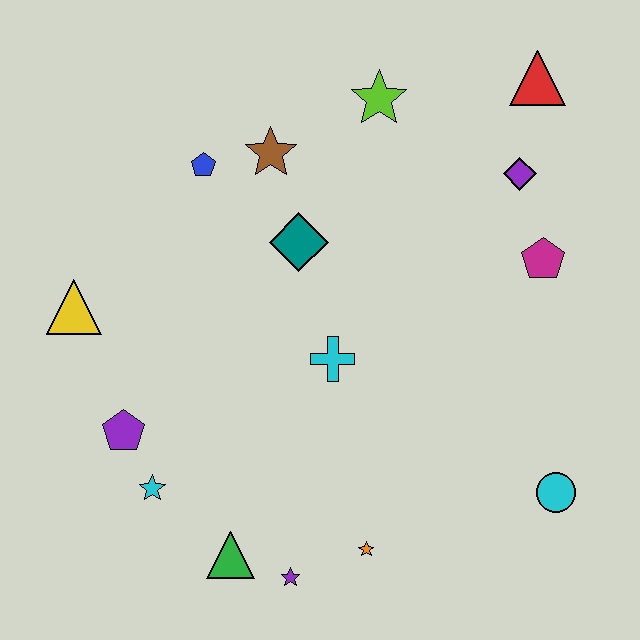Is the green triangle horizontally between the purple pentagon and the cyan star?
No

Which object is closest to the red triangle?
The purple diamond is closest to the red triangle.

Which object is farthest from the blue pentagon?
The cyan circle is farthest from the blue pentagon.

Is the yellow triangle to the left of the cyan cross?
Yes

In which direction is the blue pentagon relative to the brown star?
The blue pentagon is to the left of the brown star.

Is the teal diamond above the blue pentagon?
No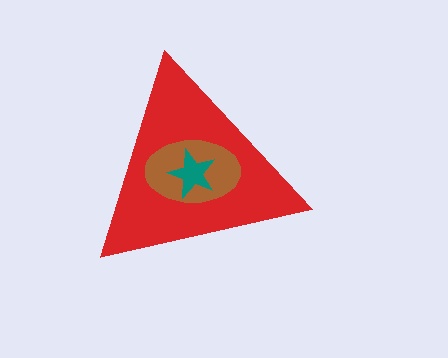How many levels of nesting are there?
3.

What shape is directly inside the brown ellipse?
The teal star.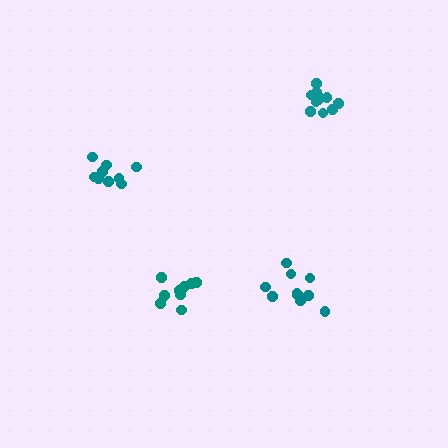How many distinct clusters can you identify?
There are 4 distinct clusters.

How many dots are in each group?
Group 1: 10 dots, Group 2: 9 dots, Group 3: 11 dots, Group 4: 9 dots (39 total).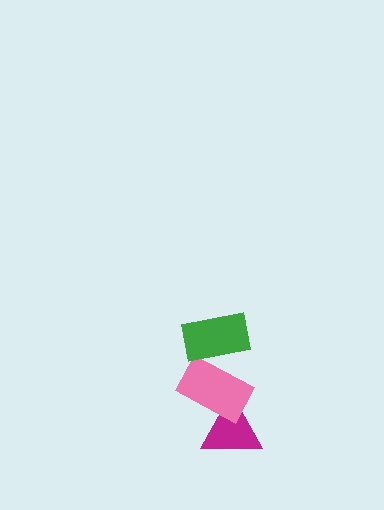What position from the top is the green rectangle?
The green rectangle is 1st from the top.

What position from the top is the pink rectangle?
The pink rectangle is 2nd from the top.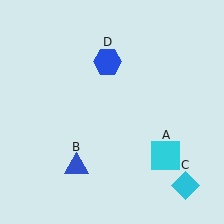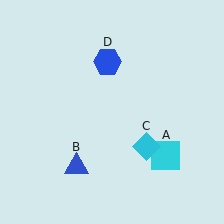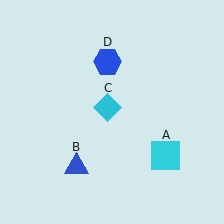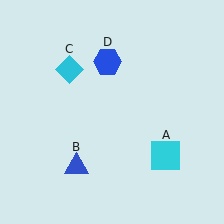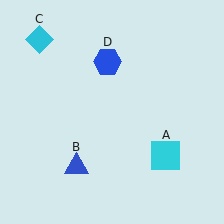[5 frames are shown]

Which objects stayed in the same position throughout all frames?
Cyan square (object A) and blue triangle (object B) and blue hexagon (object D) remained stationary.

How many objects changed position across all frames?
1 object changed position: cyan diamond (object C).